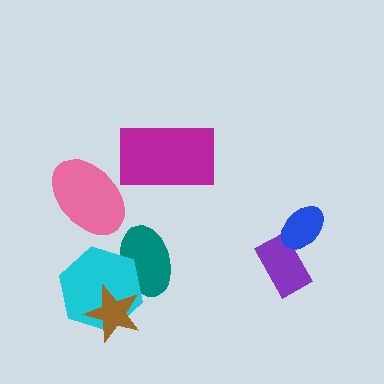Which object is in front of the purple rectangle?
The blue ellipse is in front of the purple rectangle.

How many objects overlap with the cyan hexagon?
2 objects overlap with the cyan hexagon.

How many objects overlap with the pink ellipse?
0 objects overlap with the pink ellipse.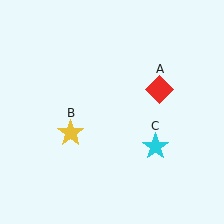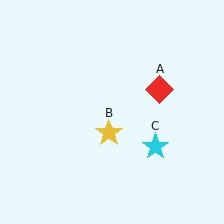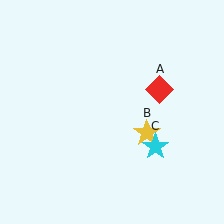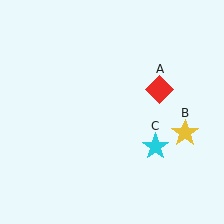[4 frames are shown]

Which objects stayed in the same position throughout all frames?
Red diamond (object A) and cyan star (object C) remained stationary.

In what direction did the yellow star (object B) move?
The yellow star (object B) moved right.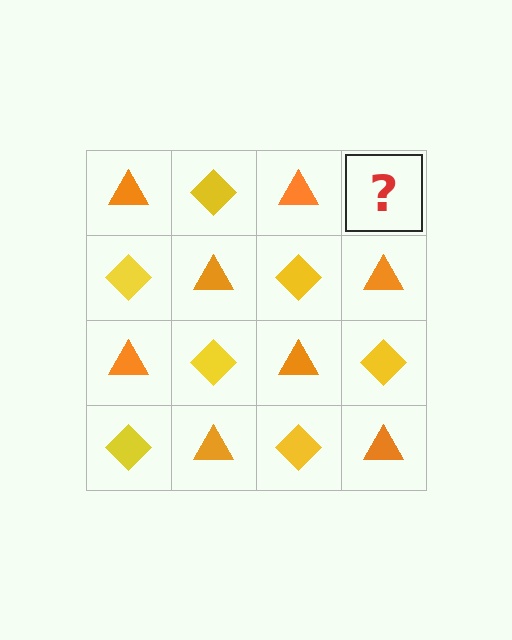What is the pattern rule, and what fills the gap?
The rule is that it alternates orange triangle and yellow diamond in a checkerboard pattern. The gap should be filled with a yellow diamond.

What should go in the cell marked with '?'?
The missing cell should contain a yellow diamond.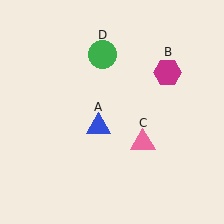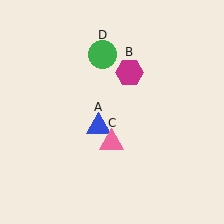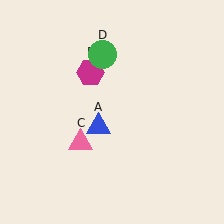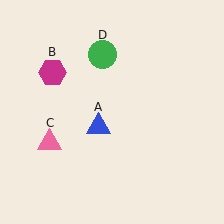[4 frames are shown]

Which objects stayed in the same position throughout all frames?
Blue triangle (object A) and green circle (object D) remained stationary.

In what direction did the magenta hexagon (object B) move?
The magenta hexagon (object B) moved left.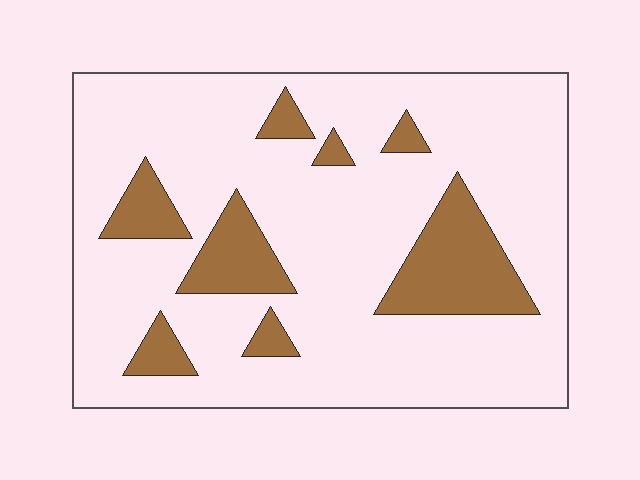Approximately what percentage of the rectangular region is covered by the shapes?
Approximately 20%.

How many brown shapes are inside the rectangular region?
8.